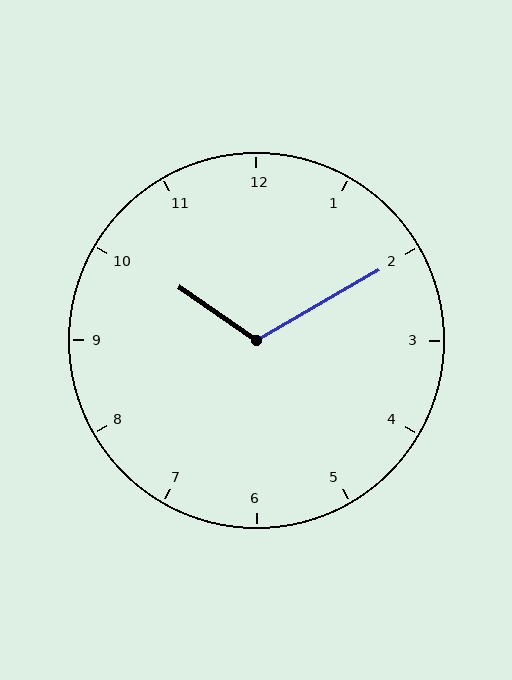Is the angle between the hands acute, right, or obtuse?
It is obtuse.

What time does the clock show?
10:10.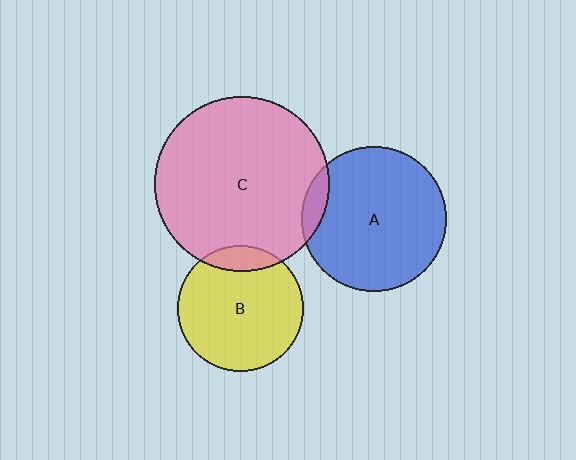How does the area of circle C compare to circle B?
Approximately 1.9 times.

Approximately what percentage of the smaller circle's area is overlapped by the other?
Approximately 10%.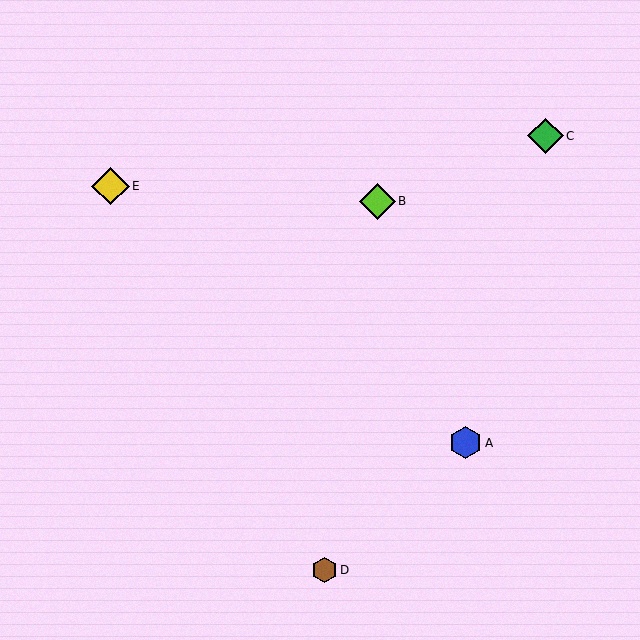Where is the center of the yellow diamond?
The center of the yellow diamond is at (111, 186).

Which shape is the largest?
The yellow diamond (labeled E) is the largest.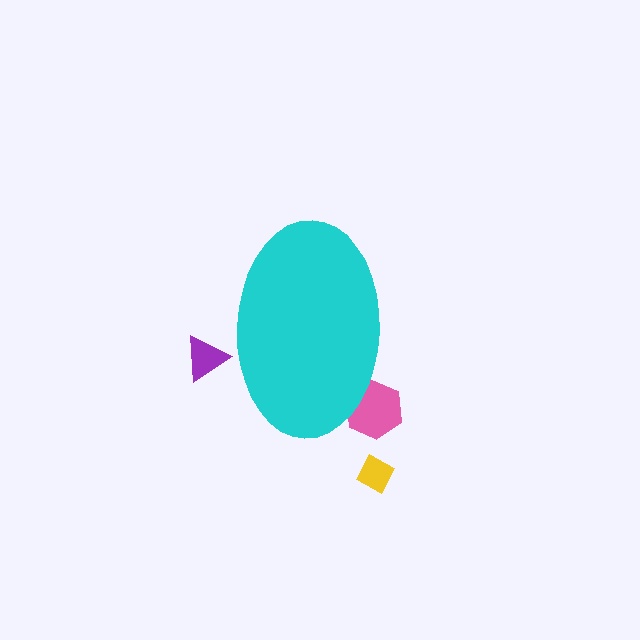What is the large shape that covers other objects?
A cyan ellipse.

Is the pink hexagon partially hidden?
Yes, the pink hexagon is partially hidden behind the cyan ellipse.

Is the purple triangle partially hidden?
Yes, the purple triangle is partially hidden behind the cyan ellipse.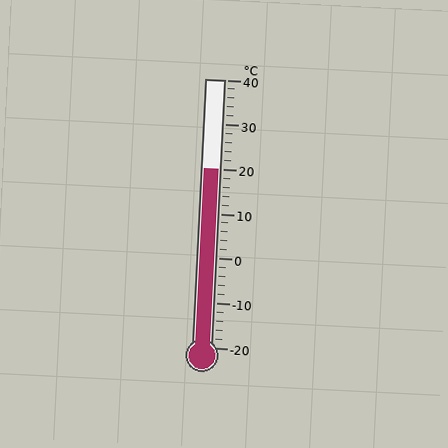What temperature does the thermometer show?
The thermometer shows approximately 20°C.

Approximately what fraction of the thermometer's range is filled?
The thermometer is filled to approximately 65% of its range.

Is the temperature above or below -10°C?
The temperature is above -10°C.